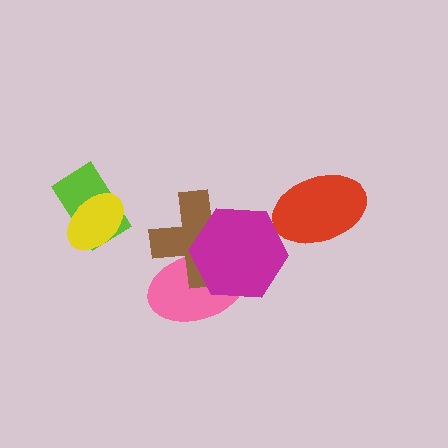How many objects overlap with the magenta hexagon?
2 objects overlap with the magenta hexagon.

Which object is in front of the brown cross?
The magenta hexagon is in front of the brown cross.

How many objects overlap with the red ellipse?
0 objects overlap with the red ellipse.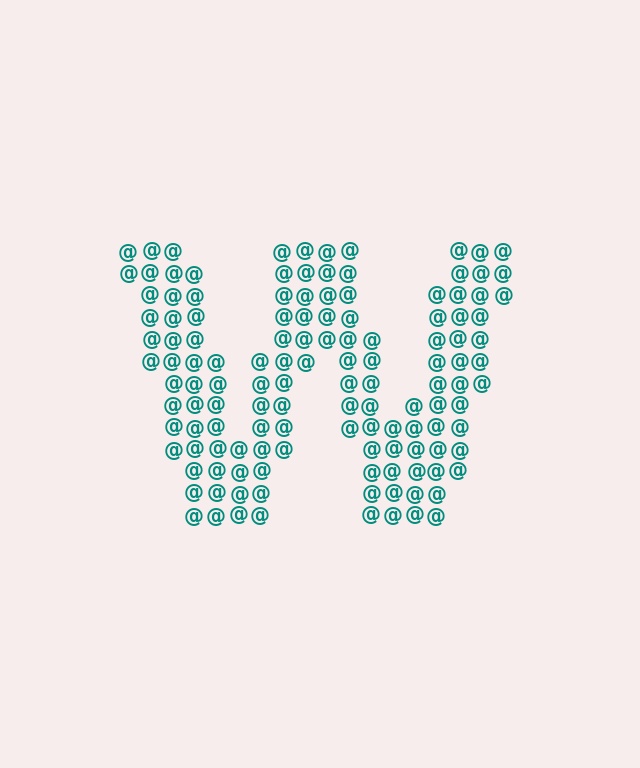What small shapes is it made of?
It is made of small at signs.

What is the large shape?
The large shape is the letter W.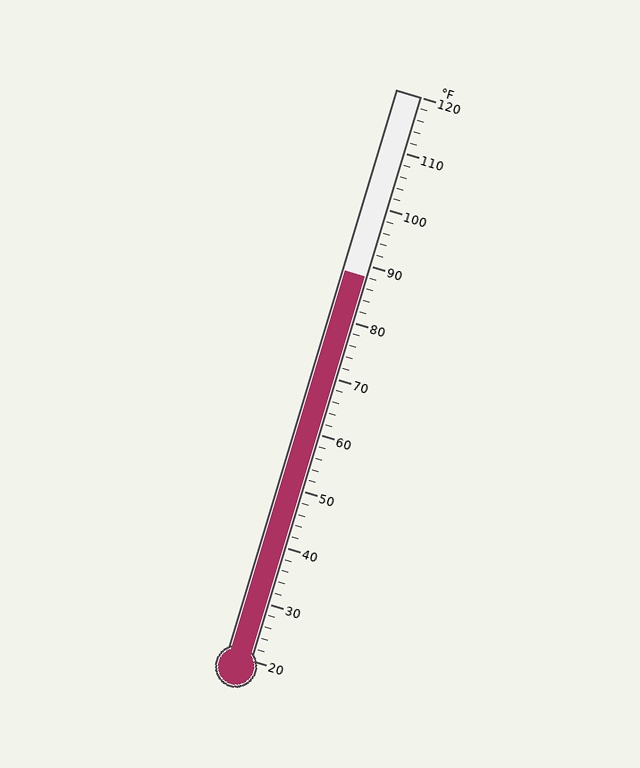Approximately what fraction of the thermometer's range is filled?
The thermometer is filled to approximately 70% of its range.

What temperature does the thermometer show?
The thermometer shows approximately 88°F.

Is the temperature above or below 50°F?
The temperature is above 50°F.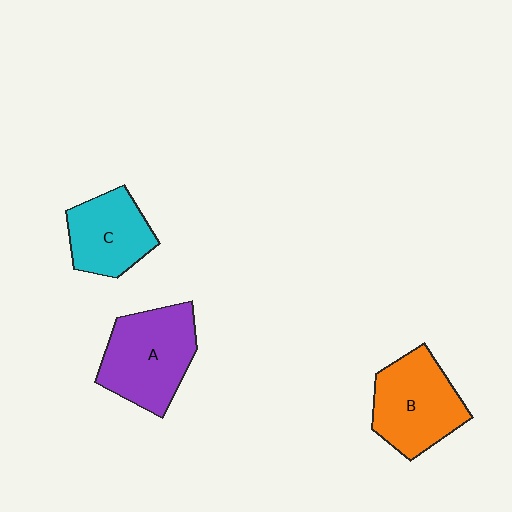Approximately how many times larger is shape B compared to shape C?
Approximately 1.3 times.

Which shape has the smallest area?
Shape C (cyan).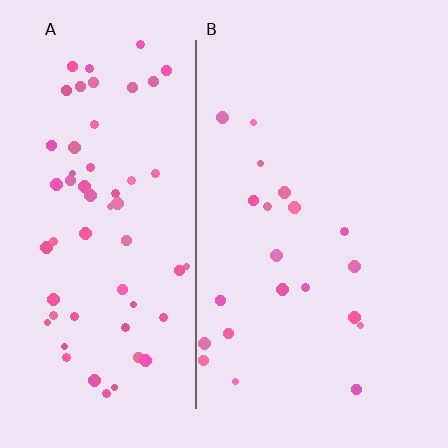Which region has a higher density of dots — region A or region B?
A (the left).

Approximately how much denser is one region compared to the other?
Approximately 3.0× — region A over region B.